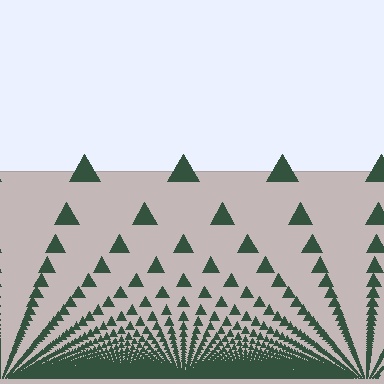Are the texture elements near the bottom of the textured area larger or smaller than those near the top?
Smaller. The gradient is inverted — elements near the bottom are smaller and denser.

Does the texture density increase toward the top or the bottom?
Density increases toward the bottom.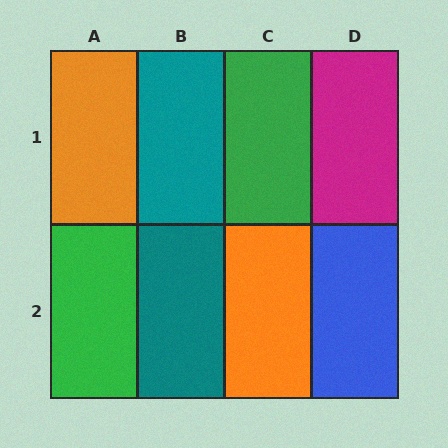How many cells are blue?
1 cell is blue.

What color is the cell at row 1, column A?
Orange.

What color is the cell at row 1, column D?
Magenta.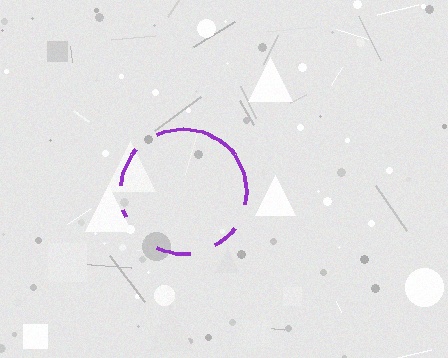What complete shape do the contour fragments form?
The contour fragments form a circle.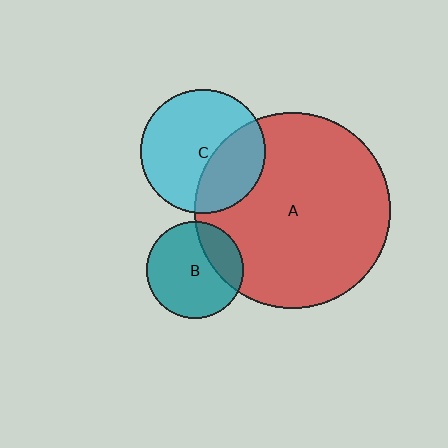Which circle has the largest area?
Circle A (red).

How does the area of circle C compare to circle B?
Approximately 1.6 times.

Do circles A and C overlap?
Yes.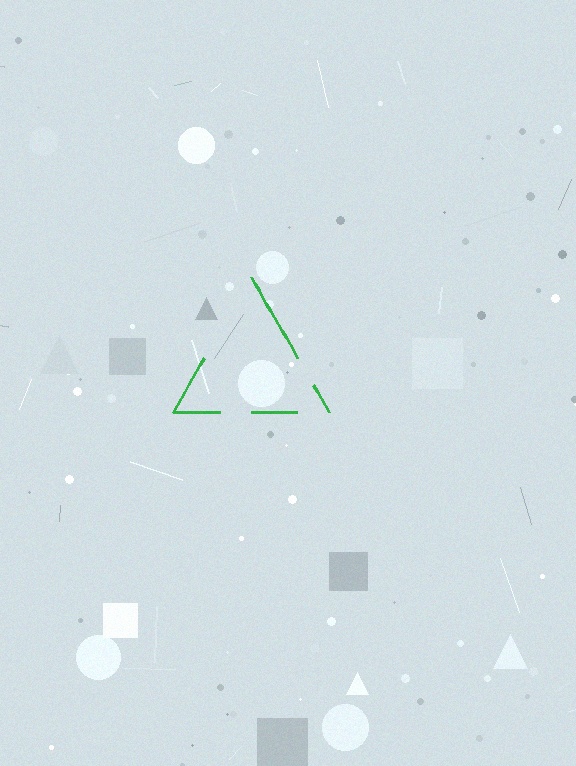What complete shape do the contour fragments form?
The contour fragments form a triangle.